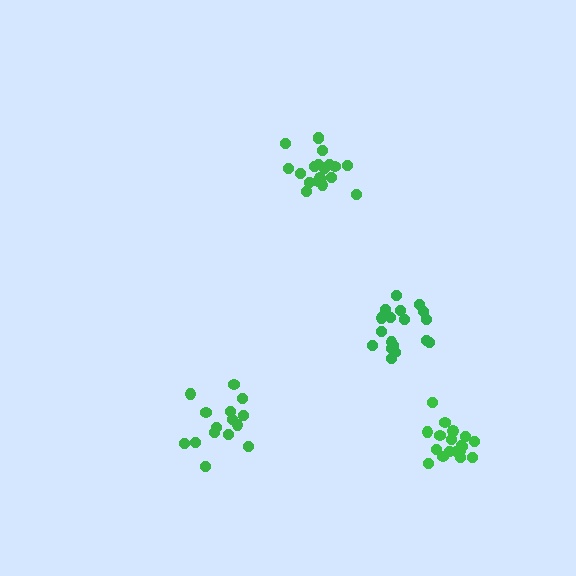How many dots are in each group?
Group 1: 18 dots, Group 2: 18 dots, Group 3: 19 dots, Group 4: 15 dots (70 total).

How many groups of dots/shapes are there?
There are 4 groups.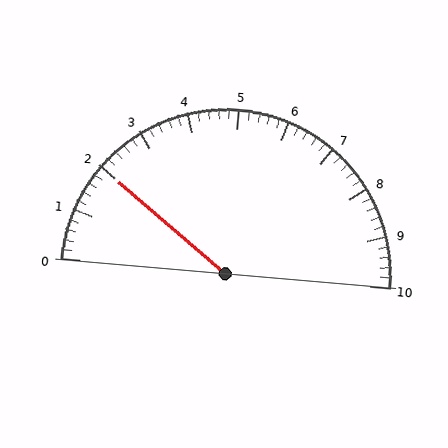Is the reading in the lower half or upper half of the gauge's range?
The reading is in the lower half of the range (0 to 10).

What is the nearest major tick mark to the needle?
The nearest major tick mark is 2.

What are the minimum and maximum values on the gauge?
The gauge ranges from 0 to 10.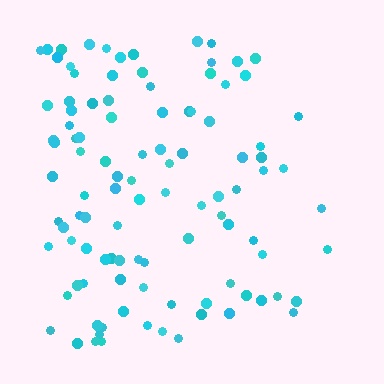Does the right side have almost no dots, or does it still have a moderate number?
Still a moderate number, just noticeably fewer than the left.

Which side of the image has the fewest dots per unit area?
The right.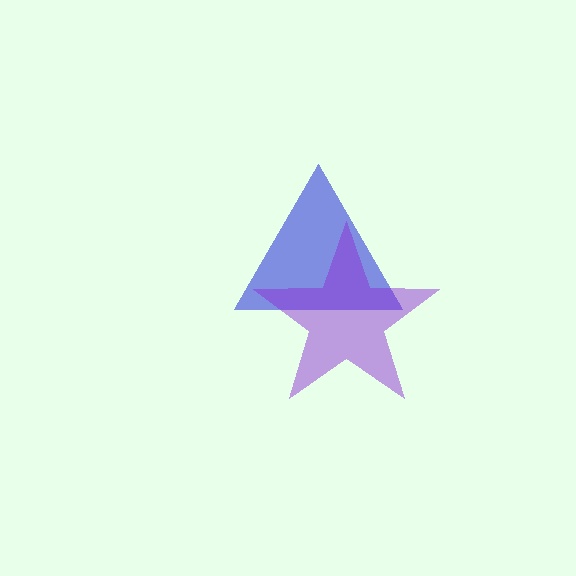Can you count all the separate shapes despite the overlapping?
Yes, there are 2 separate shapes.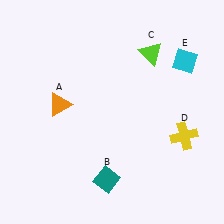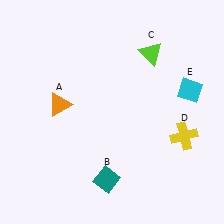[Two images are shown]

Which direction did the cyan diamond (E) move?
The cyan diamond (E) moved down.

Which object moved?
The cyan diamond (E) moved down.